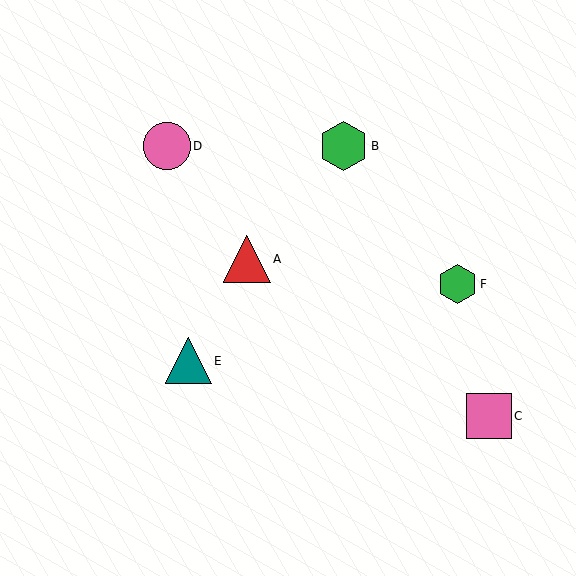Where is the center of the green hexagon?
The center of the green hexagon is at (458, 284).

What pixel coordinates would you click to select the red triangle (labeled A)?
Click at (247, 259) to select the red triangle A.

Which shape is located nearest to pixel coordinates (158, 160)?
The pink circle (labeled D) at (167, 146) is nearest to that location.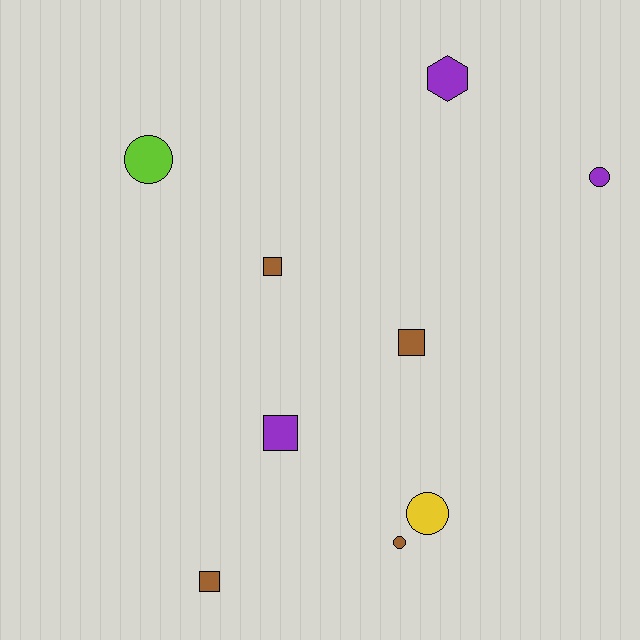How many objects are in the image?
There are 9 objects.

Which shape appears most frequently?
Circle, with 4 objects.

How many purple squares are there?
There is 1 purple square.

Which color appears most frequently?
Brown, with 4 objects.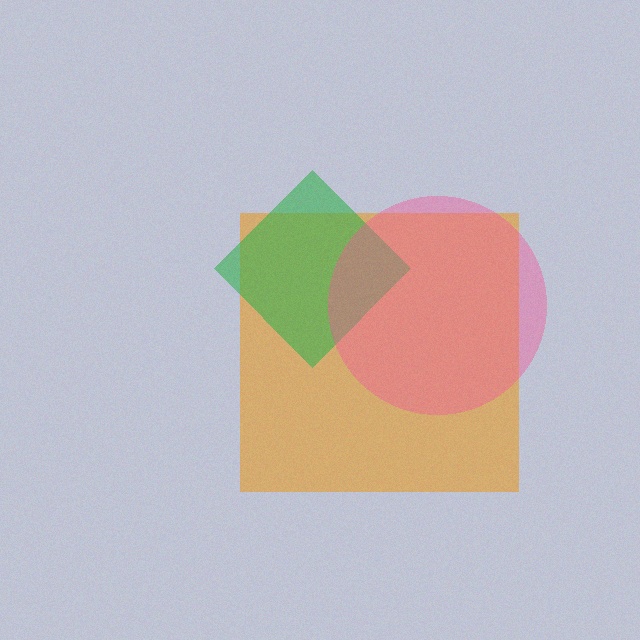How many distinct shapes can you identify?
There are 3 distinct shapes: an orange square, a green diamond, a pink circle.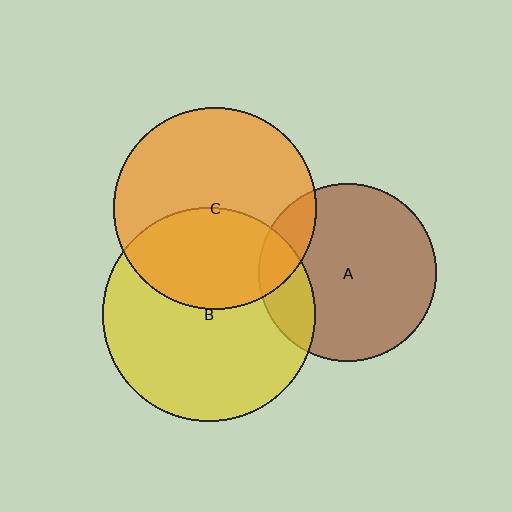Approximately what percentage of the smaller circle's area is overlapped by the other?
Approximately 20%.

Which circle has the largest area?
Circle B (yellow).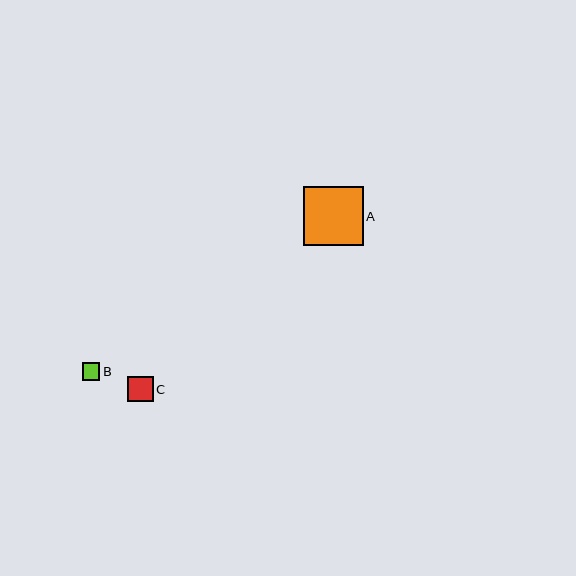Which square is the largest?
Square A is the largest with a size of approximately 59 pixels.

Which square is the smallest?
Square B is the smallest with a size of approximately 17 pixels.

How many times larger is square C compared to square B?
Square C is approximately 1.5 times the size of square B.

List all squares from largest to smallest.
From largest to smallest: A, C, B.